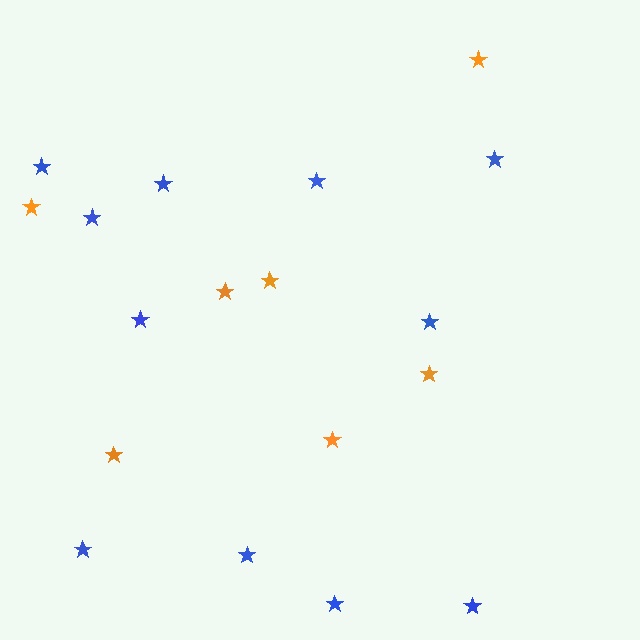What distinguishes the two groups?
There are 2 groups: one group of blue stars (11) and one group of orange stars (7).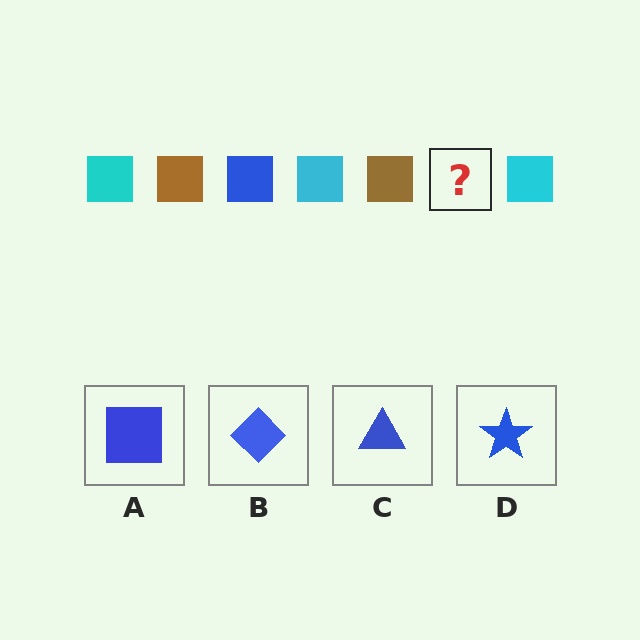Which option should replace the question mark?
Option A.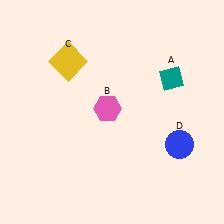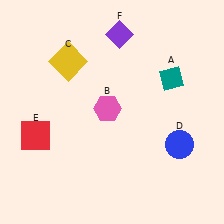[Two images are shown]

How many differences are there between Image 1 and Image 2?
There are 2 differences between the two images.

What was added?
A red square (E), a purple diamond (F) were added in Image 2.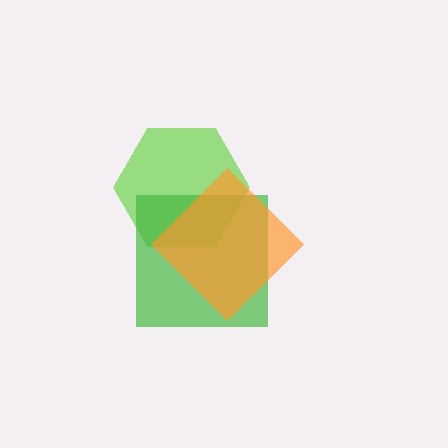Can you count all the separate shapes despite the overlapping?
Yes, there are 3 separate shapes.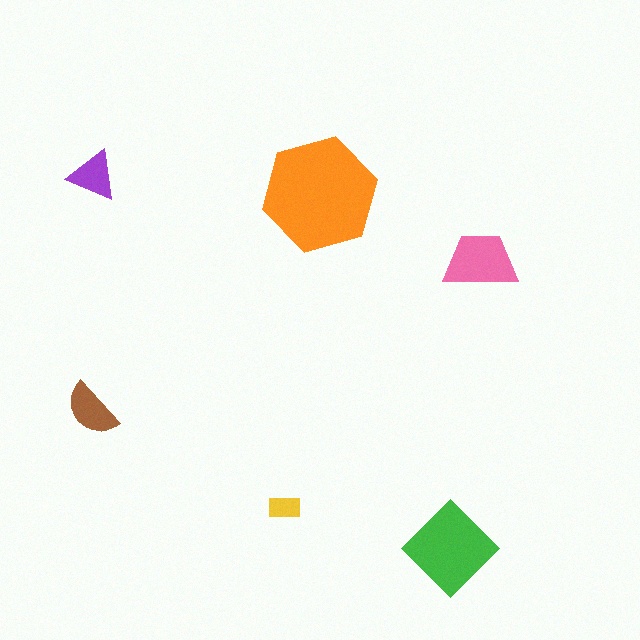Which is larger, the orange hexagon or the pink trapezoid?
The orange hexagon.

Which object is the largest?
The orange hexagon.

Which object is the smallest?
The yellow rectangle.